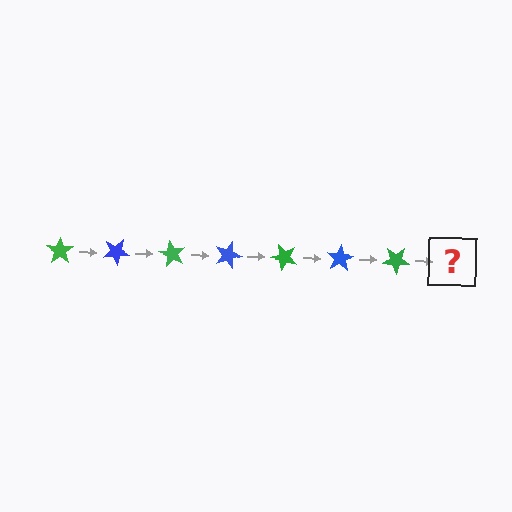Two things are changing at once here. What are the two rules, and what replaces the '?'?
The two rules are that it rotates 30 degrees each step and the color cycles through green and blue. The '?' should be a blue star, rotated 210 degrees from the start.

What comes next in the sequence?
The next element should be a blue star, rotated 210 degrees from the start.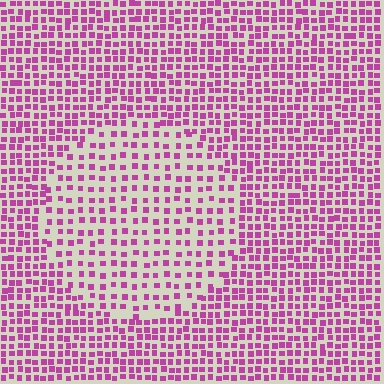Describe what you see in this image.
The image contains small magenta elements arranged at two different densities. A circle-shaped region is visible where the elements are less densely packed than the surrounding area.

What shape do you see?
I see a circle.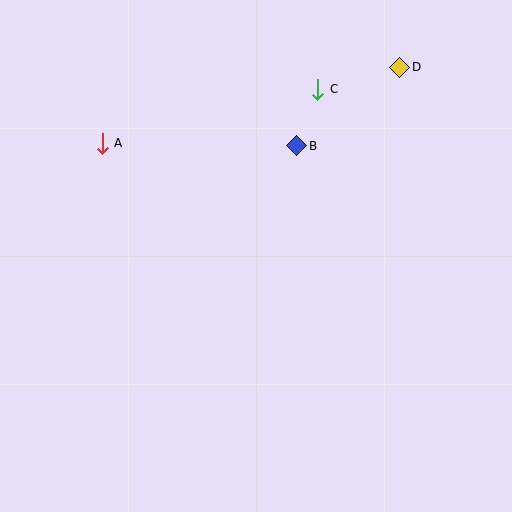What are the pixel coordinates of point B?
Point B is at (296, 146).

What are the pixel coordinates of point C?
Point C is at (318, 89).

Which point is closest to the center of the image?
Point B at (296, 146) is closest to the center.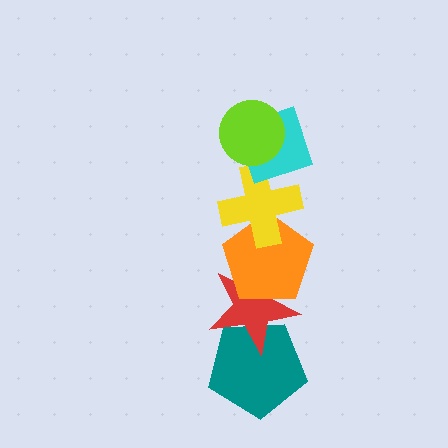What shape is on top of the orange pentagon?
The yellow cross is on top of the orange pentagon.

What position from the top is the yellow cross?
The yellow cross is 3rd from the top.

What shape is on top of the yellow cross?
The cyan diamond is on top of the yellow cross.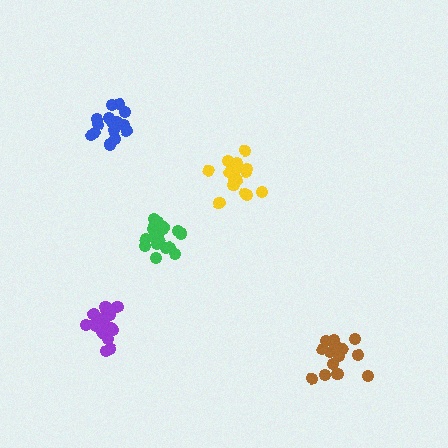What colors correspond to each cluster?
The clusters are colored: purple, green, blue, brown, yellow.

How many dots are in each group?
Group 1: 18 dots, Group 2: 19 dots, Group 3: 15 dots, Group 4: 14 dots, Group 5: 18 dots (84 total).